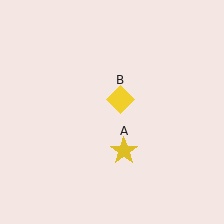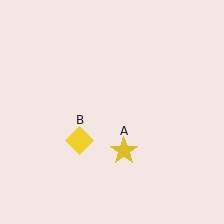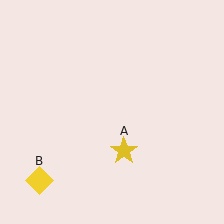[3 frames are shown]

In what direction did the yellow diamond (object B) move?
The yellow diamond (object B) moved down and to the left.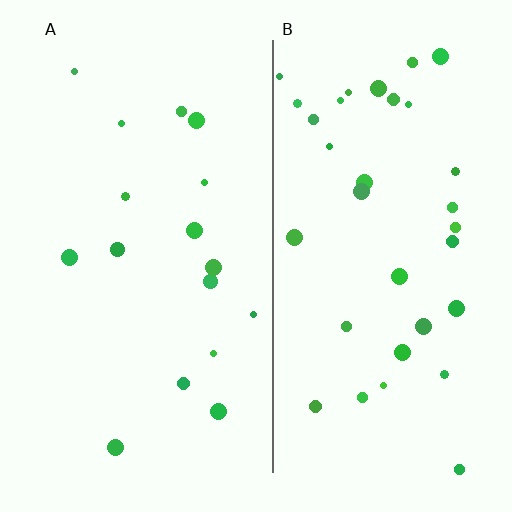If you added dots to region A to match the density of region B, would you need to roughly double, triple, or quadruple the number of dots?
Approximately double.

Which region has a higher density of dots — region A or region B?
B (the right).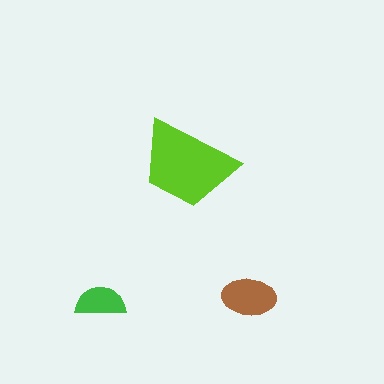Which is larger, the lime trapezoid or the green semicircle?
The lime trapezoid.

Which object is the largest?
The lime trapezoid.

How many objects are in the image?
There are 3 objects in the image.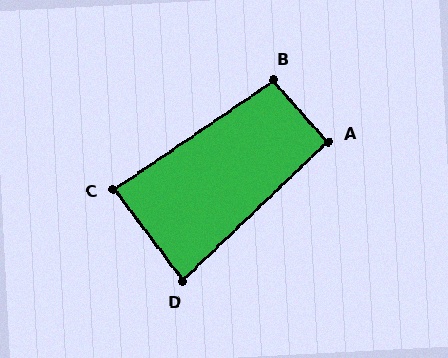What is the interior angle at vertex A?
Approximately 92 degrees (approximately right).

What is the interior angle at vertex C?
Approximately 88 degrees (approximately right).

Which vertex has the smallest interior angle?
D, at approximately 83 degrees.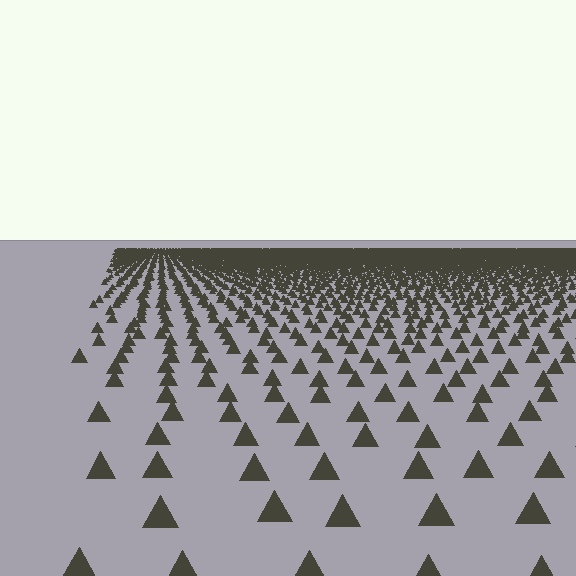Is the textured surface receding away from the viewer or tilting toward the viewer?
The surface is receding away from the viewer. Texture elements get smaller and denser toward the top.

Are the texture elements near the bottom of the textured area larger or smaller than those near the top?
Larger. Near the bottom, elements are closer to the viewer and appear at a bigger on-screen size.